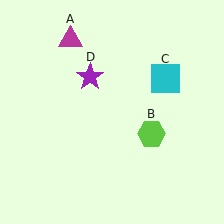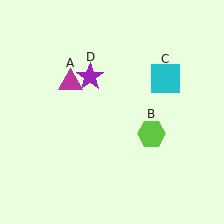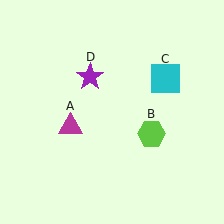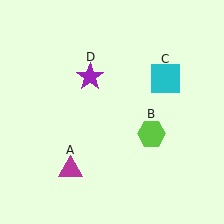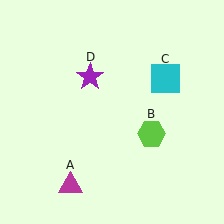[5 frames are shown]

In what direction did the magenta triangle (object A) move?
The magenta triangle (object A) moved down.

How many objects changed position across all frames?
1 object changed position: magenta triangle (object A).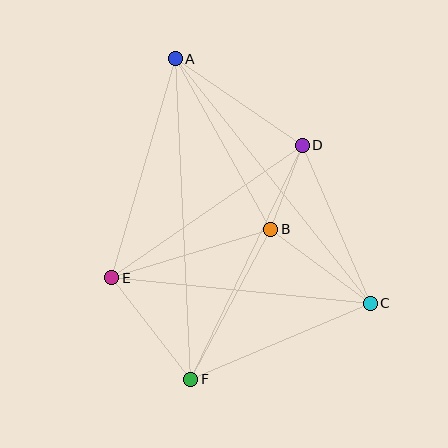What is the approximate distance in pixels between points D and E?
The distance between D and E is approximately 232 pixels.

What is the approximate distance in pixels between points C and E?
The distance between C and E is approximately 260 pixels.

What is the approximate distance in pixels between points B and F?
The distance between B and F is approximately 170 pixels.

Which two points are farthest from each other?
Points A and F are farthest from each other.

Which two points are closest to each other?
Points B and D are closest to each other.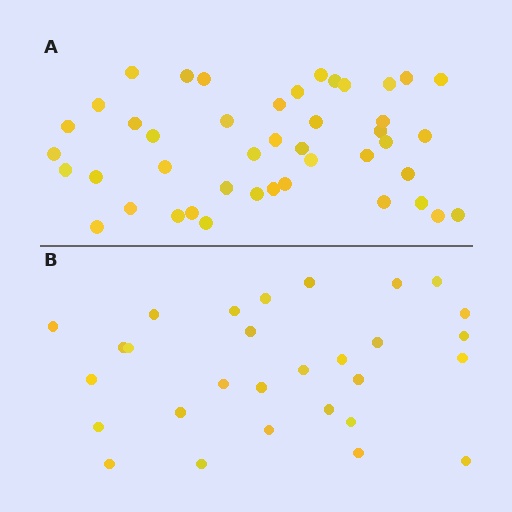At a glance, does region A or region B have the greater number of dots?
Region A (the top region) has more dots.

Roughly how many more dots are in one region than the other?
Region A has approximately 15 more dots than region B.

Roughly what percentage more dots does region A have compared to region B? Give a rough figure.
About 50% more.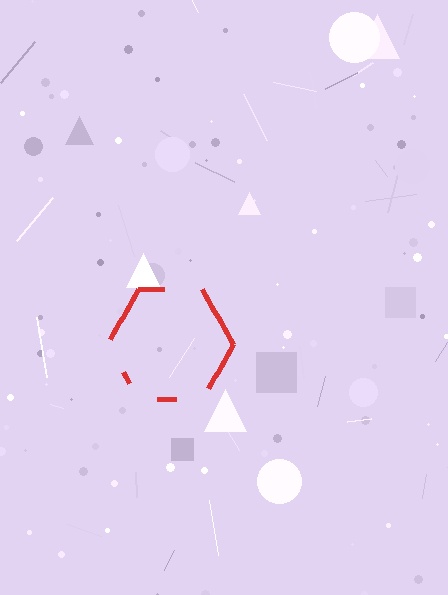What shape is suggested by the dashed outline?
The dashed outline suggests a hexagon.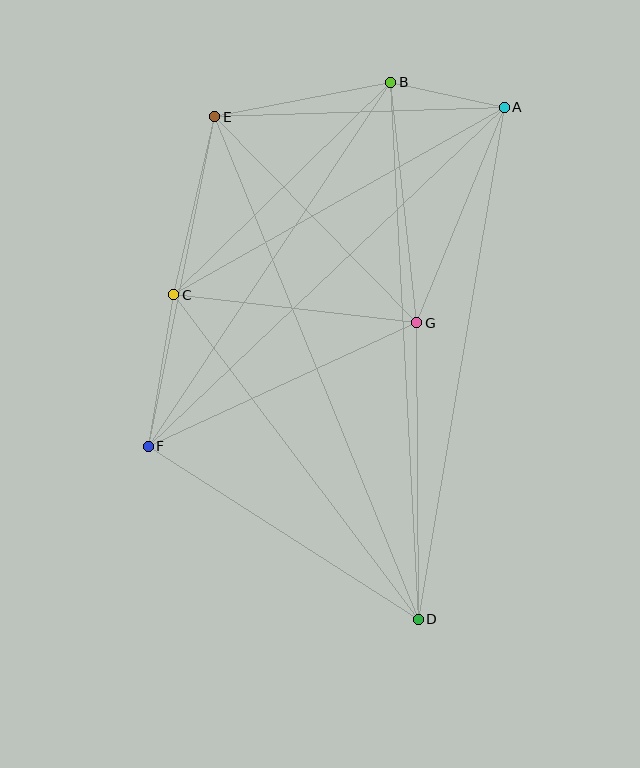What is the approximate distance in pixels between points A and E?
The distance between A and E is approximately 290 pixels.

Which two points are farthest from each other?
Points D and E are farthest from each other.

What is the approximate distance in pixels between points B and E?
The distance between B and E is approximately 179 pixels.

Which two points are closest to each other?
Points A and B are closest to each other.